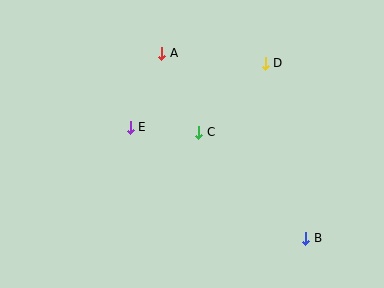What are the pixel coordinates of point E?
Point E is at (130, 127).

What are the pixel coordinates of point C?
Point C is at (199, 132).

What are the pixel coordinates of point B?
Point B is at (305, 239).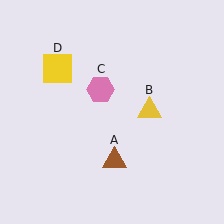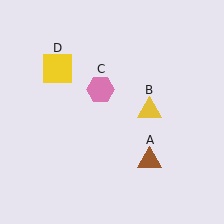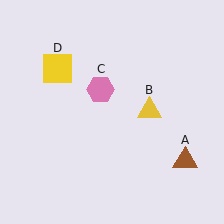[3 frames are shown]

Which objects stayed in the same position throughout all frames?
Yellow triangle (object B) and pink hexagon (object C) and yellow square (object D) remained stationary.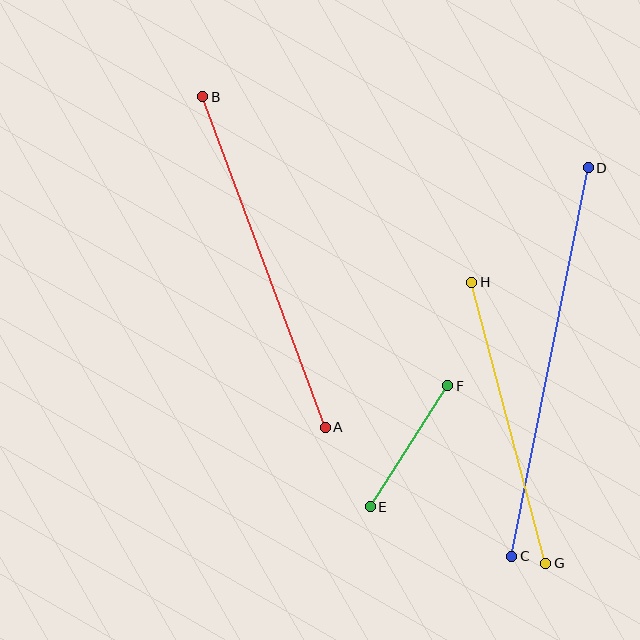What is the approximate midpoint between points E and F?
The midpoint is at approximately (409, 446) pixels.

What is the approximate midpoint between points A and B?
The midpoint is at approximately (264, 262) pixels.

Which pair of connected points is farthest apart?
Points C and D are farthest apart.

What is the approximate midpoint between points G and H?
The midpoint is at approximately (509, 423) pixels.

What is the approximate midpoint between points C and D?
The midpoint is at approximately (550, 362) pixels.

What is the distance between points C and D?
The distance is approximately 396 pixels.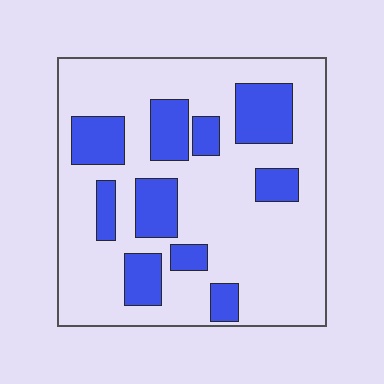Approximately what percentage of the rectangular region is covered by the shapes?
Approximately 25%.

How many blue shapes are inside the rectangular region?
10.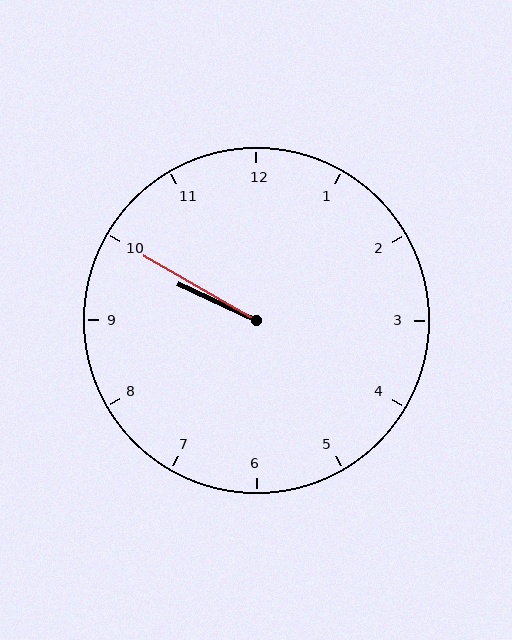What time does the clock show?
9:50.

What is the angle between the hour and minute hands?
Approximately 5 degrees.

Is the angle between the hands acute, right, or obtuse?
It is acute.